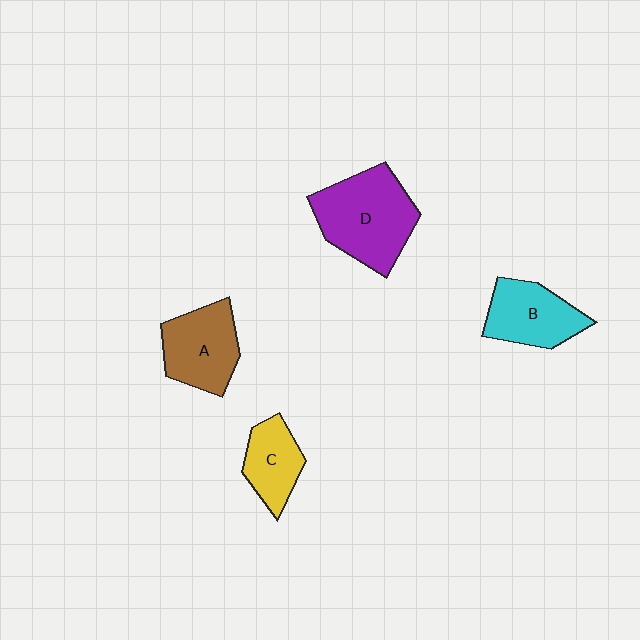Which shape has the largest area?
Shape D (purple).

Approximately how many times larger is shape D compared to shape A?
Approximately 1.4 times.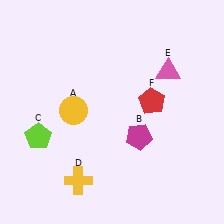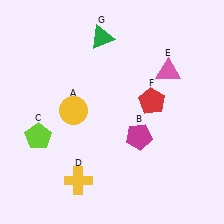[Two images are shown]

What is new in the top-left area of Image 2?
A green triangle (G) was added in the top-left area of Image 2.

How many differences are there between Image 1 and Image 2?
There is 1 difference between the two images.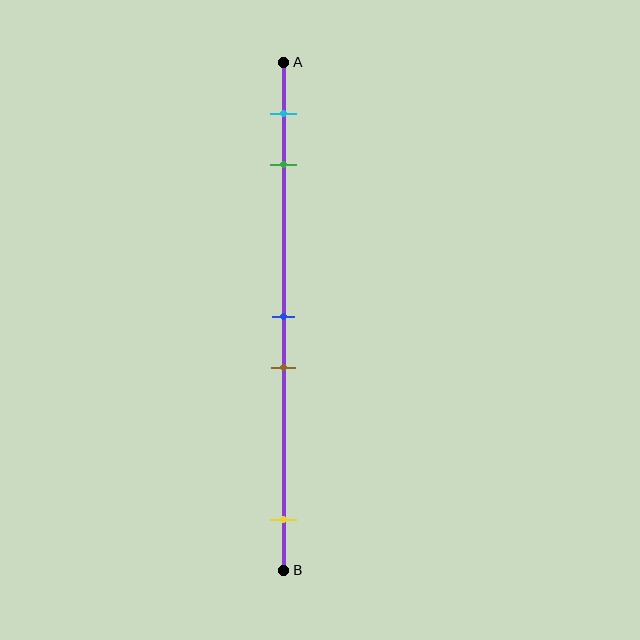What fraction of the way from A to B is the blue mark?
The blue mark is approximately 50% (0.5) of the way from A to B.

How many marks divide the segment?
There are 5 marks dividing the segment.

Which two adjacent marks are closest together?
The blue and brown marks are the closest adjacent pair.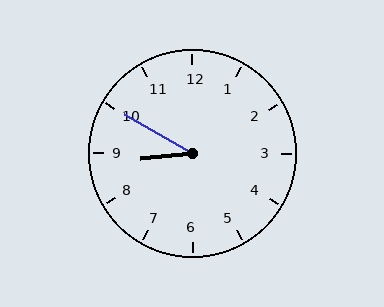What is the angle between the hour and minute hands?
Approximately 35 degrees.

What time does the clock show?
8:50.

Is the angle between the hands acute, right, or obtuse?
It is acute.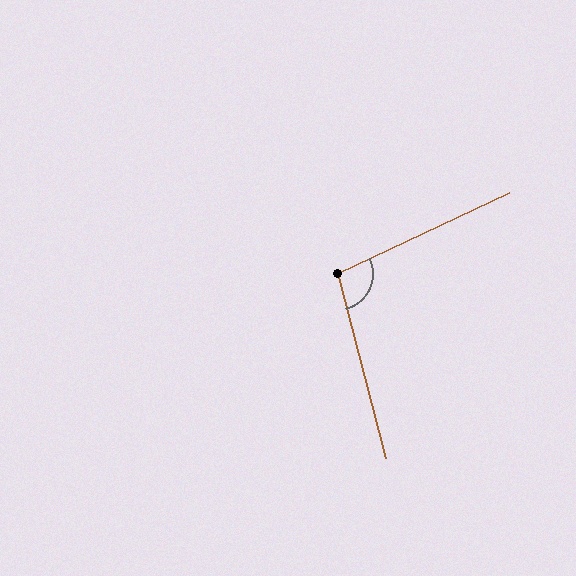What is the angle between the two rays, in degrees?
Approximately 101 degrees.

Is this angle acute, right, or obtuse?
It is obtuse.